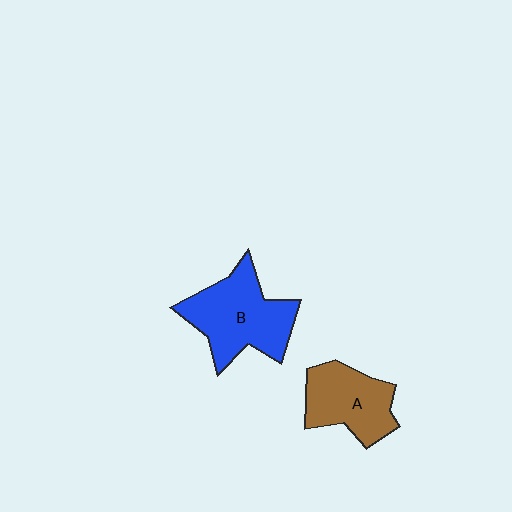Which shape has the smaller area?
Shape A (brown).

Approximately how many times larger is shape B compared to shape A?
Approximately 1.3 times.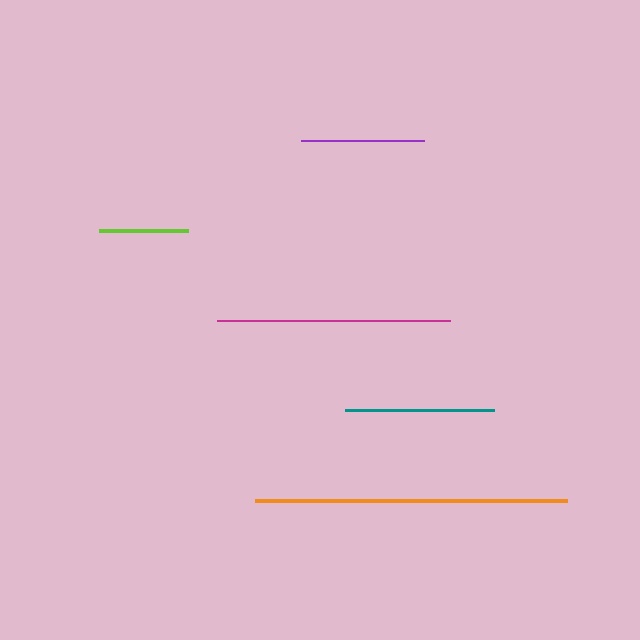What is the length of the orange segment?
The orange segment is approximately 312 pixels long.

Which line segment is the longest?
The orange line is the longest at approximately 312 pixels.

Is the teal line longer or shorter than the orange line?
The orange line is longer than the teal line.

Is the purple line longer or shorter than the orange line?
The orange line is longer than the purple line.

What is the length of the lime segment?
The lime segment is approximately 89 pixels long.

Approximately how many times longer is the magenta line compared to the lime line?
The magenta line is approximately 2.6 times the length of the lime line.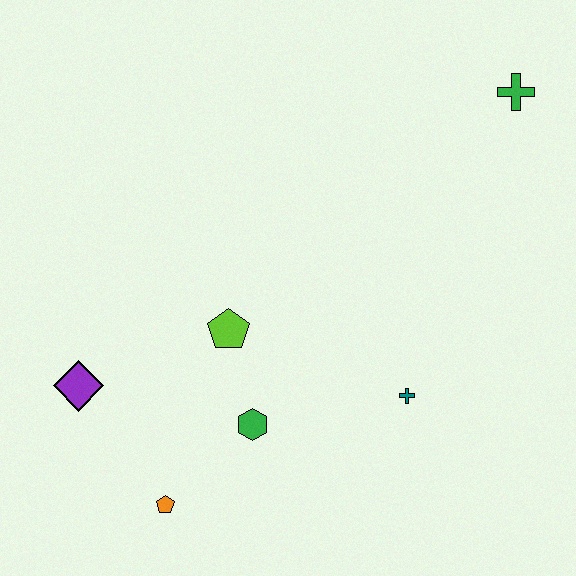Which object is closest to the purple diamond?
The orange pentagon is closest to the purple diamond.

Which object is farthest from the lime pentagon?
The green cross is farthest from the lime pentagon.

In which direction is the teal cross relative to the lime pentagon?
The teal cross is to the right of the lime pentagon.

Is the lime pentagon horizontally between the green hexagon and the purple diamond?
Yes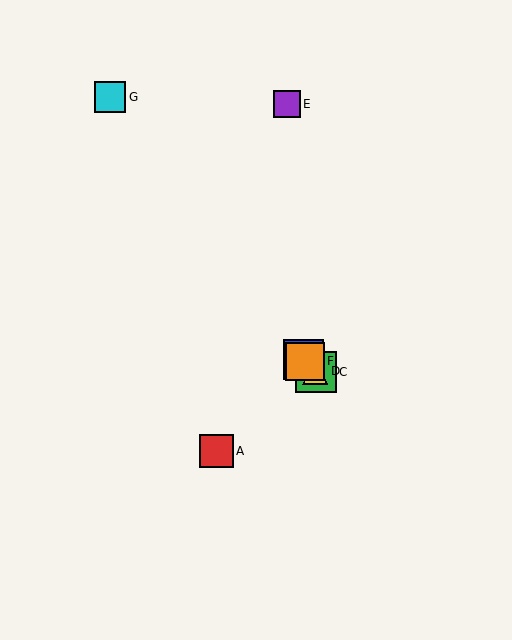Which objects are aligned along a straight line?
Objects B, C, D, F are aligned along a straight line.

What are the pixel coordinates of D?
Object D is at (315, 371).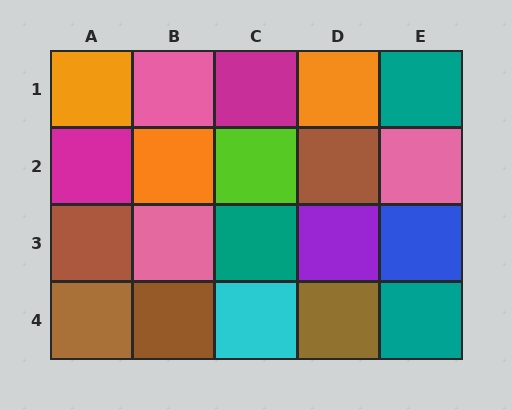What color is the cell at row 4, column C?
Cyan.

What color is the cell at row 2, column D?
Brown.